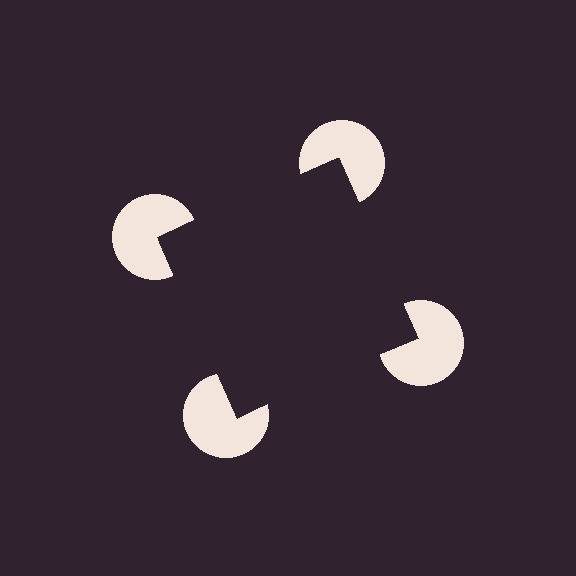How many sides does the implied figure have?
4 sides.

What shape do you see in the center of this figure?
An illusory square — its edges are inferred from the aligned wedge cuts in the pac-man discs, not physically drawn.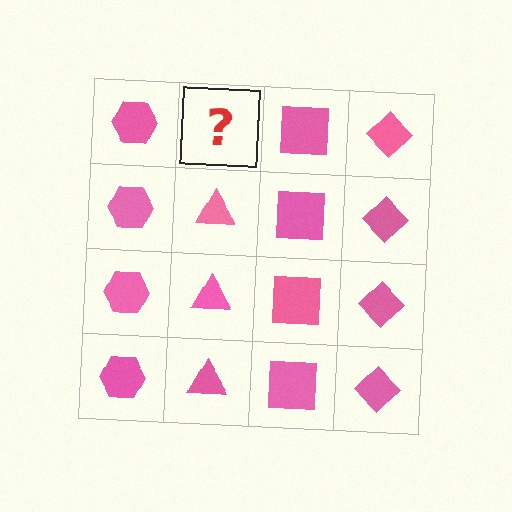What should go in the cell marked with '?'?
The missing cell should contain a pink triangle.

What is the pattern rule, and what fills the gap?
The rule is that each column has a consistent shape. The gap should be filled with a pink triangle.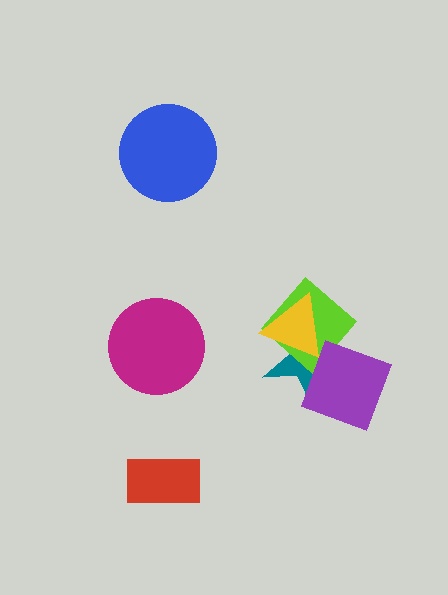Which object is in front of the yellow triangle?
The purple diamond is in front of the yellow triangle.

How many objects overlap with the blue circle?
0 objects overlap with the blue circle.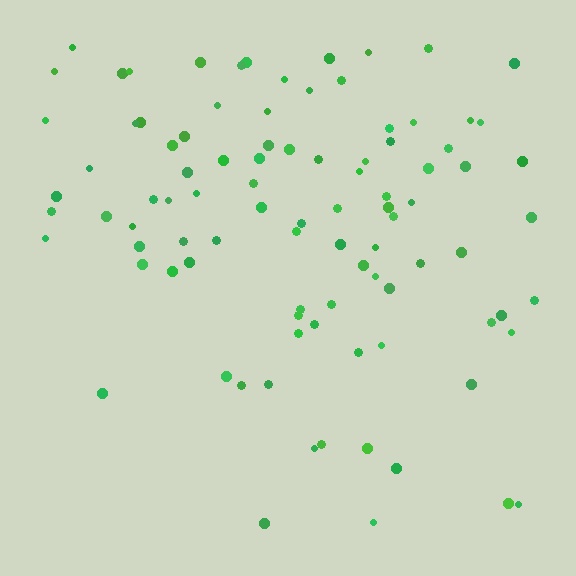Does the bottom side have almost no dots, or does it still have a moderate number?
Still a moderate number, just noticeably fewer than the top.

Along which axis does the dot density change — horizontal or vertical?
Vertical.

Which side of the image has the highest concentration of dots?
The top.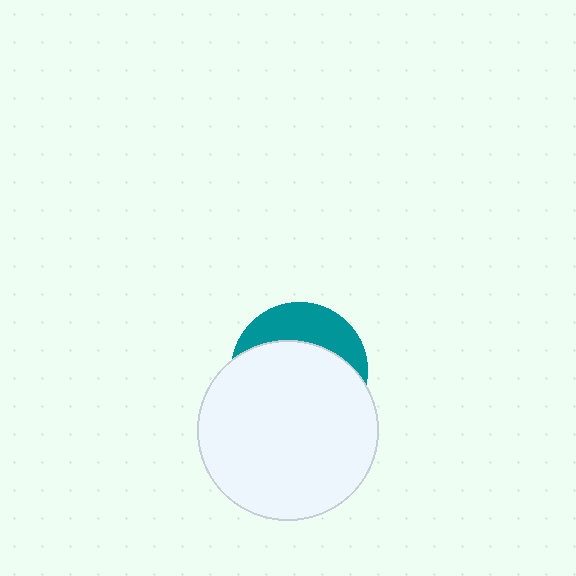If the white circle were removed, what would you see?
You would see the complete teal circle.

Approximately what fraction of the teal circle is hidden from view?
Roughly 68% of the teal circle is hidden behind the white circle.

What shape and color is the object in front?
The object in front is a white circle.